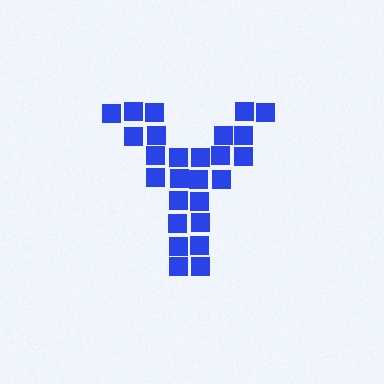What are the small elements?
The small elements are squares.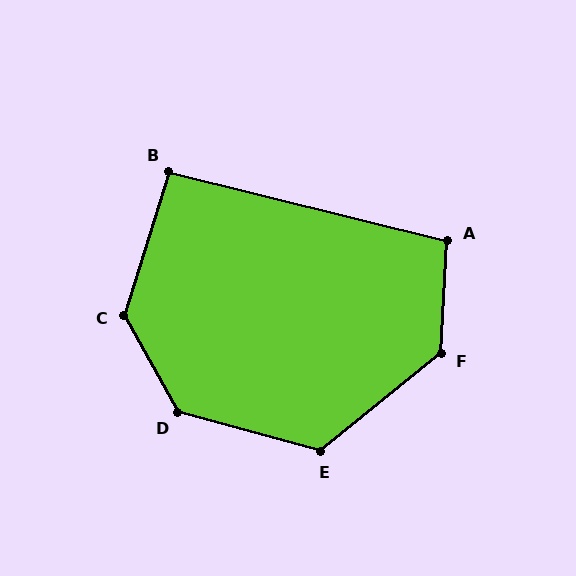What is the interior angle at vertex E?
Approximately 126 degrees (obtuse).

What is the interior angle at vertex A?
Approximately 101 degrees (obtuse).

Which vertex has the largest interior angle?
D, at approximately 134 degrees.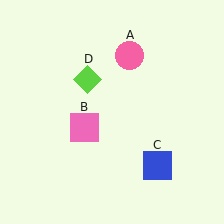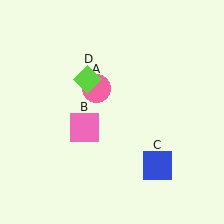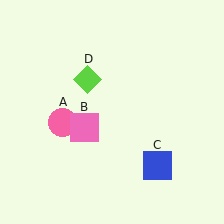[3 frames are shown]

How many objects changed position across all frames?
1 object changed position: pink circle (object A).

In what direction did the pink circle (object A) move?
The pink circle (object A) moved down and to the left.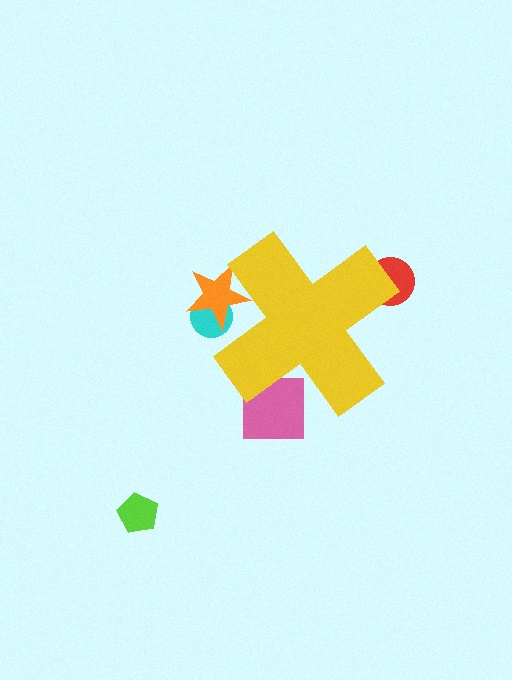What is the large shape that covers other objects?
A yellow cross.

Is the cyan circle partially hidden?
Yes, the cyan circle is partially hidden behind the yellow cross.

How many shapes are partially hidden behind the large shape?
4 shapes are partially hidden.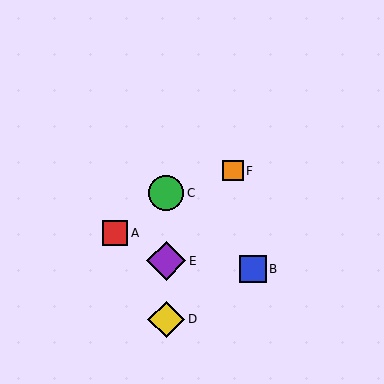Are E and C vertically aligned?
Yes, both are at x≈166.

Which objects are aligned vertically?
Objects C, D, E are aligned vertically.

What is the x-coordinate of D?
Object D is at x≈166.